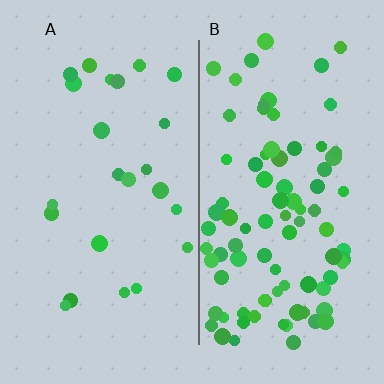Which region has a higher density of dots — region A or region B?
B (the right).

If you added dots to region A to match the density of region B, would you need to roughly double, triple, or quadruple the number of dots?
Approximately quadruple.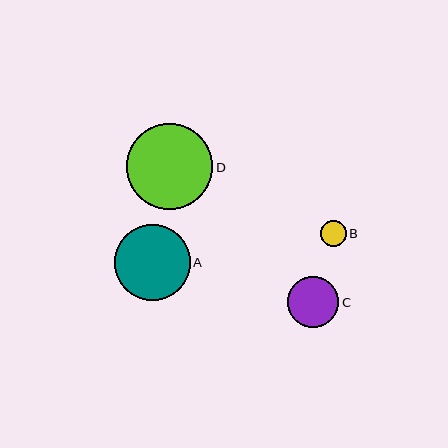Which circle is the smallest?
Circle B is the smallest with a size of approximately 26 pixels.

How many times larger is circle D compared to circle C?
Circle D is approximately 1.7 times the size of circle C.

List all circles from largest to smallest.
From largest to smallest: D, A, C, B.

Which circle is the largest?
Circle D is the largest with a size of approximately 86 pixels.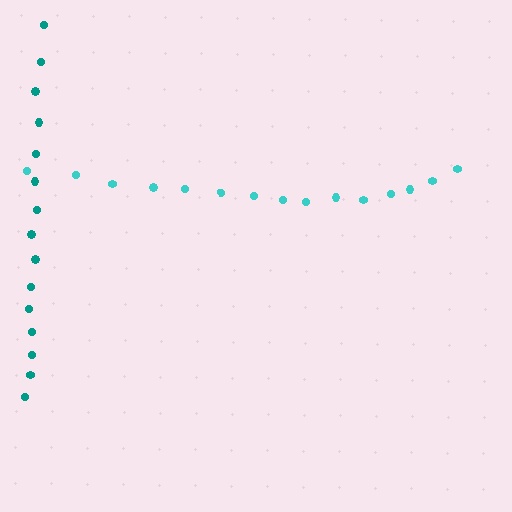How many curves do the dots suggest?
There are 2 distinct paths.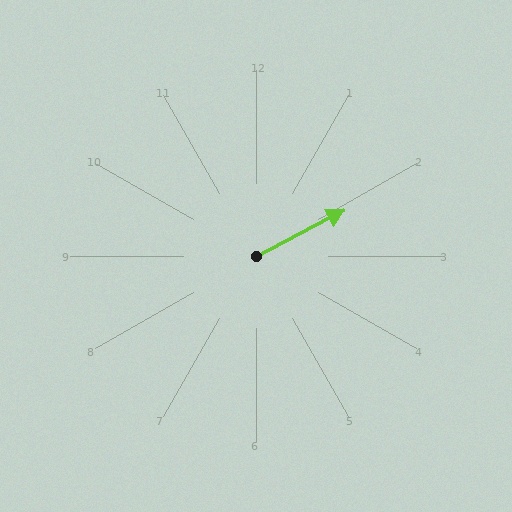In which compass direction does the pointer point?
Northeast.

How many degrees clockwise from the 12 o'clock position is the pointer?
Approximately 62 degrees.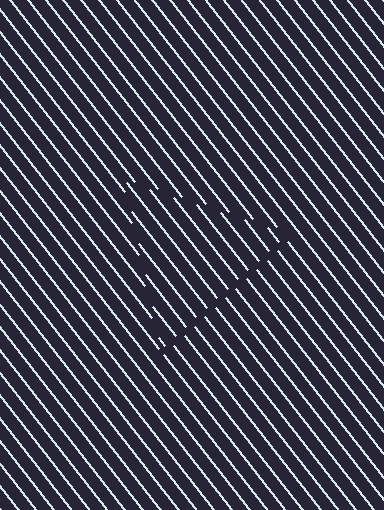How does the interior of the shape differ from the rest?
The interior of the shape contains the same grating, shifted by half a period — the contour is defined by the phase discontinuity where line-ends from the inner and outer gratings abut.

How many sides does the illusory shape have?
3 sides — the line-ends trace a triangle.